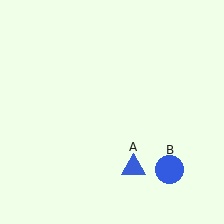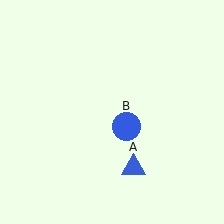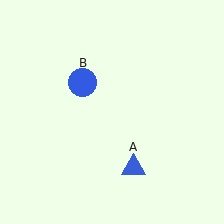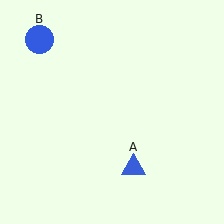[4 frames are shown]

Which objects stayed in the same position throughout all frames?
Blue triangle (object A) remained stationary.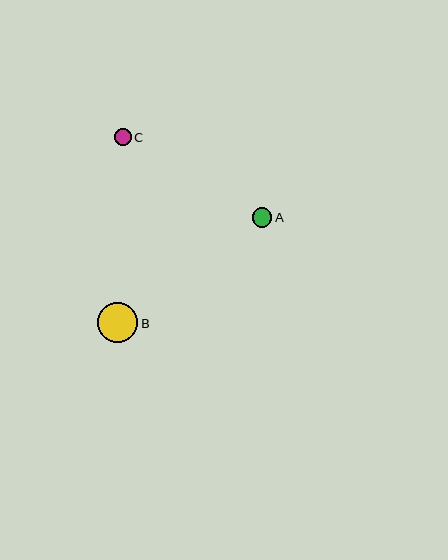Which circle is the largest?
Circle B is the largest with a size of approximately 40 pixels.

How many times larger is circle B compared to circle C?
Circle B is approximately 2.3 times the size of circle C.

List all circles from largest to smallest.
From largest to smallest: B, A, C.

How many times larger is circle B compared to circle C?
Circle B is approximately 2.3 times the size of circle C.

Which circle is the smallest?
Circle C is the smallest with a size of approximately 17 pixels.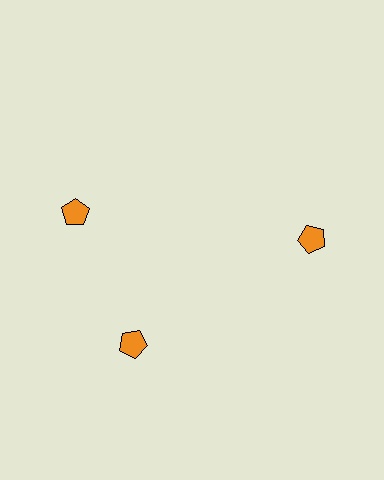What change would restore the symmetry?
The symmetry would be restored by rotating it back into even spacing with its neighbors so that all 3 pentagons sit at equal angles and equal distance from the center.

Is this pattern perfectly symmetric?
No. The 3 orange pentagons are arranged in a ring, but one element near the 11 o'clock position is rotated out of alignment along the ring, breaking the 3-fold rotational symmetry.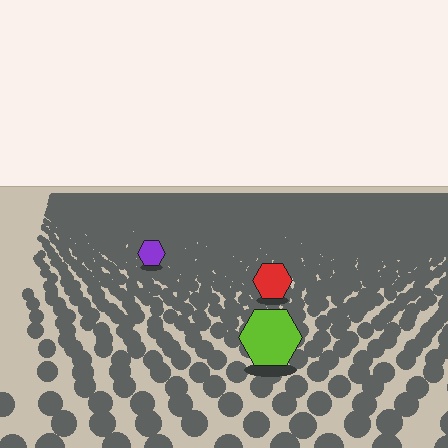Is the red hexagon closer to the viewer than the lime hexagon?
No. The lime hexagon is closer — you can tell from the texture gradient: the ground texture is coarser near it.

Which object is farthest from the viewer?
The purple hexagon is farthest from the viewer. It appears smaller and the ground texture around it is denser.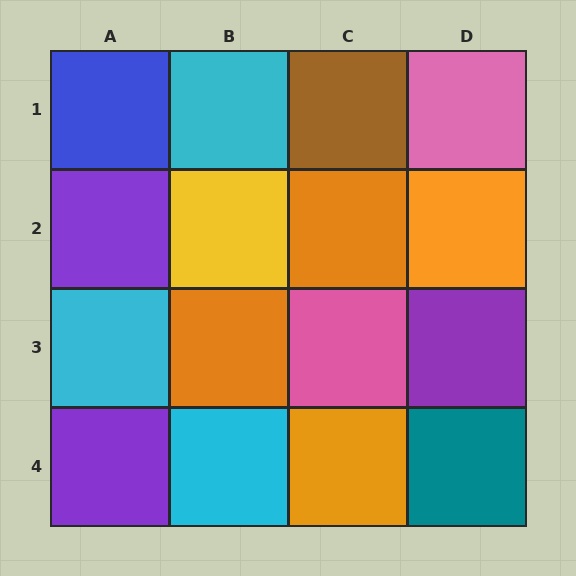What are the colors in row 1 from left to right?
Blue, cyan, brown, pink.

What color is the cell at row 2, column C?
Orange.